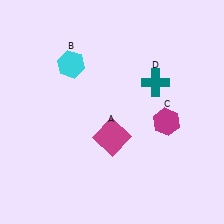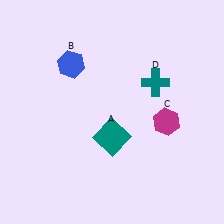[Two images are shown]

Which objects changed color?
A changed from magenta to teal. B changed from cyan to blue.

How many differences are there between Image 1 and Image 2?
There are 2 differences between the two images.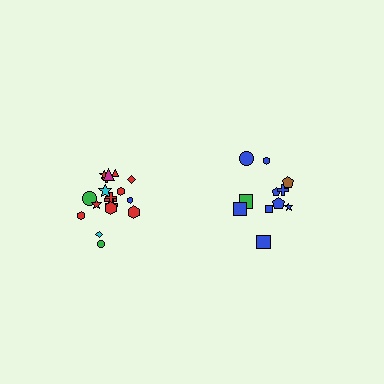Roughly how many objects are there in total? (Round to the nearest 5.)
Roughly 30 objects in total.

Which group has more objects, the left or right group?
The left group.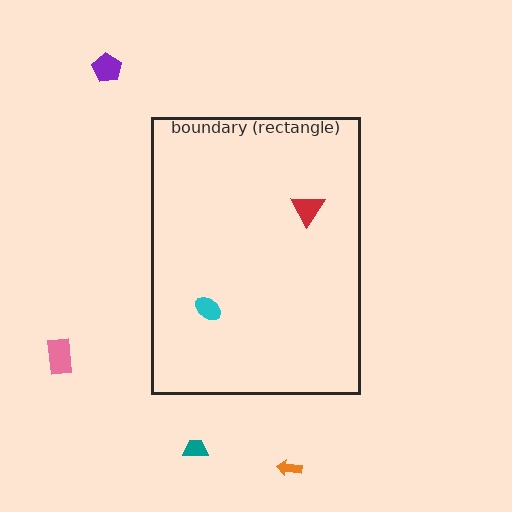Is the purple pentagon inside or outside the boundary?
Outside.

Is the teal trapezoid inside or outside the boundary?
Outside.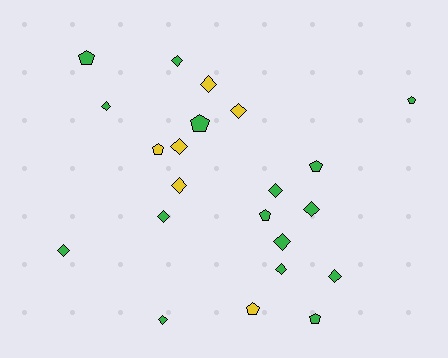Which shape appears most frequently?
Diamond, with 14 objects.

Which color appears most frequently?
Green, with 16 objects.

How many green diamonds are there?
There are 10 green diamonds.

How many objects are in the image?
There are 22 objects.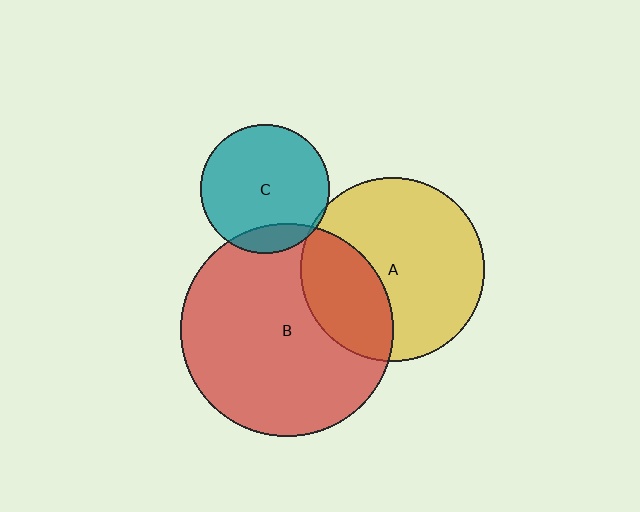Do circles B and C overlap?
Yes.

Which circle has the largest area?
Circle B (red).